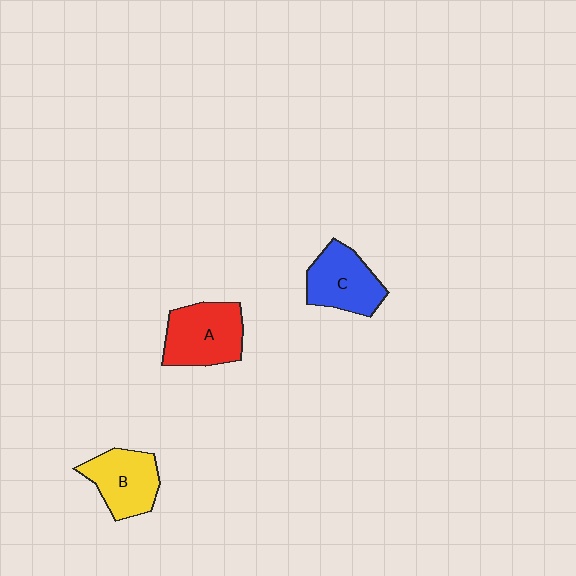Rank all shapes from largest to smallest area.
From largest to smallest: A (red), C (blue), B (yellow).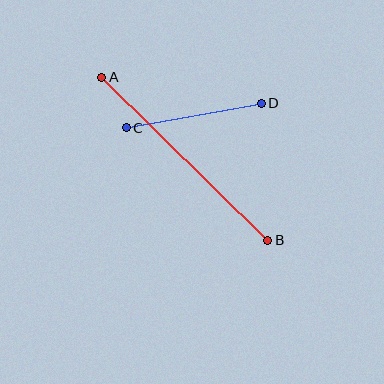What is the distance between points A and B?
The distance is approximately 233 pixels.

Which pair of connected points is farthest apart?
Points A and B are farthest apart.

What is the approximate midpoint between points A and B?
The midpoint is at approximately (185, 159) pixels.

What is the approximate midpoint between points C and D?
The midpoint is at approximately (194, 115) pixels.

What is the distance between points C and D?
The distance is approximately 137 pixels.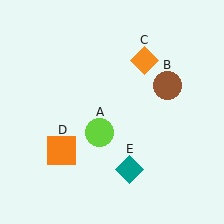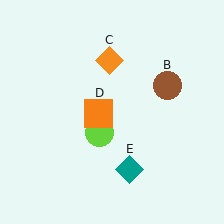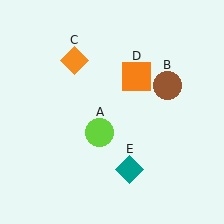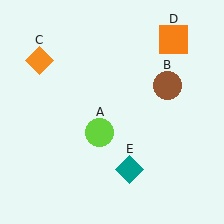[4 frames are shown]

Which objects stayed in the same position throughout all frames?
Lime circle (object A) and brown circle (object B) and teal diamond (object E) remained stationary.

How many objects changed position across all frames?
2 objects changed position: orange diamond (object C), orange square (object D).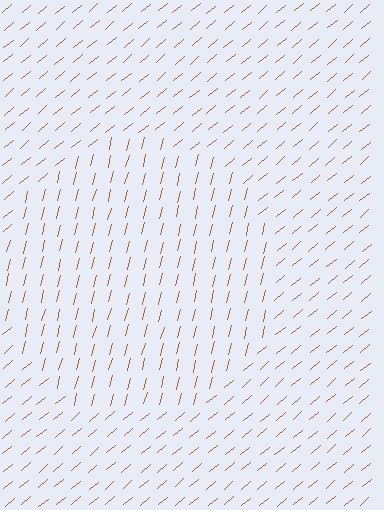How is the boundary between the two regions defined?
The boundary is defined purely by a change in line orientation (approximately 36 degrees difference). All lines are the same color and thickness.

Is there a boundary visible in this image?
Yes, there is a texture boundary formed by a change in line orientation.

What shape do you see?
I see a circle.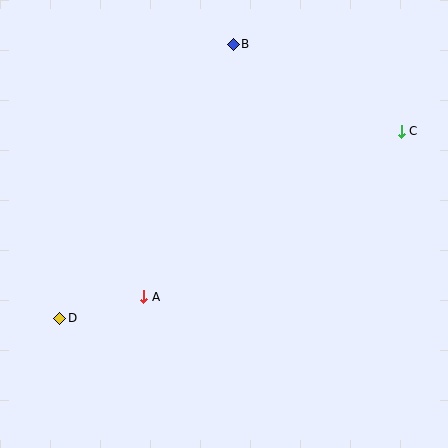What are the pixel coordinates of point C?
Point C is at (401, 131).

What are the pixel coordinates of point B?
Point B is at (233, 44).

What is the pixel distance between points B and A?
The distance between B and A is 268 pixels.